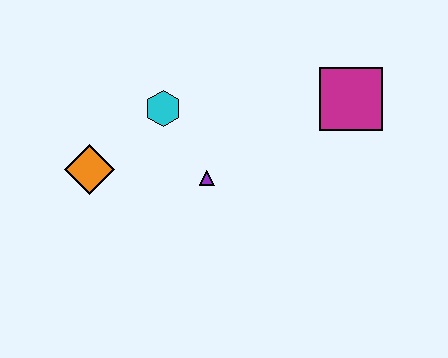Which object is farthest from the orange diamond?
The magenta square is farthest from the orange diamond.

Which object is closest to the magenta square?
The purple triangle is closest to the magenta square.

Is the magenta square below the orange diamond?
No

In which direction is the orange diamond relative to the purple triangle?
The orange diamond is to the left of the purple triangle.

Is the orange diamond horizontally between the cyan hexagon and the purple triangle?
No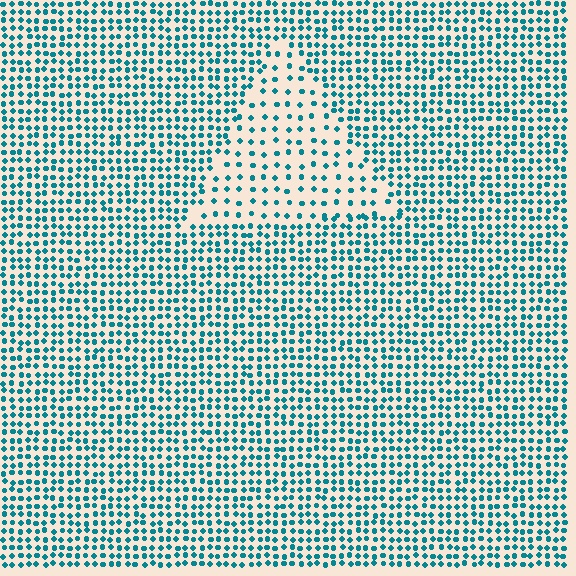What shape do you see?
I see a triangle.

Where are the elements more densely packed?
The elements are more densely packed outside the triangle boundary.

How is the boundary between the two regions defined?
The boundary is defined by a change in element density (approximately 2.2x ratio). All elements are the same color, size, and shape.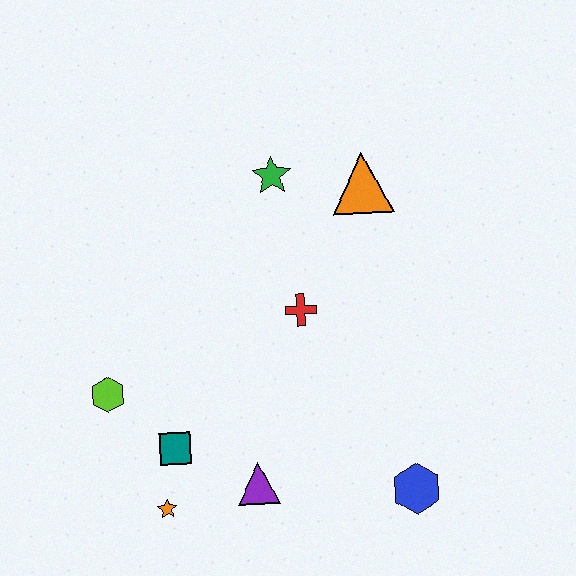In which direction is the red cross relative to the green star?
The red cross is below the green star.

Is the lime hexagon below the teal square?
No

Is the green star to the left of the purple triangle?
No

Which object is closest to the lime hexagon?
The teal square is closest to the lime hexagon.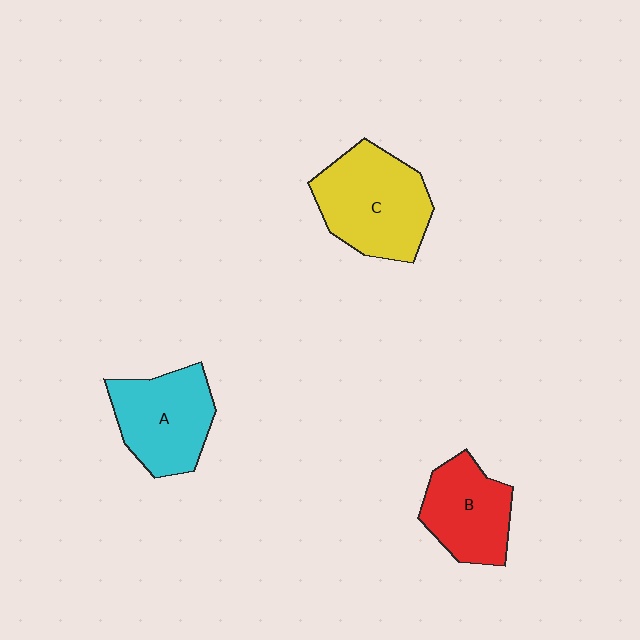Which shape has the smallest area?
Shape B (red).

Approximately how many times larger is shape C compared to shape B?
Approximately 1.4 times.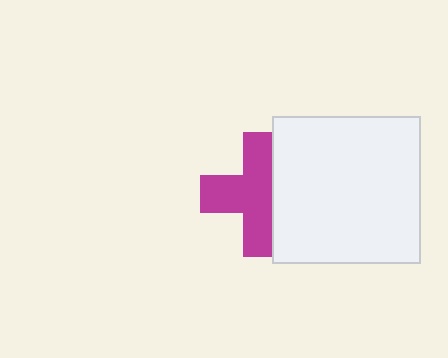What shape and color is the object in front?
The object in front is a white square.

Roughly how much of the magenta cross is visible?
About half of it is visible (roughly 64%).